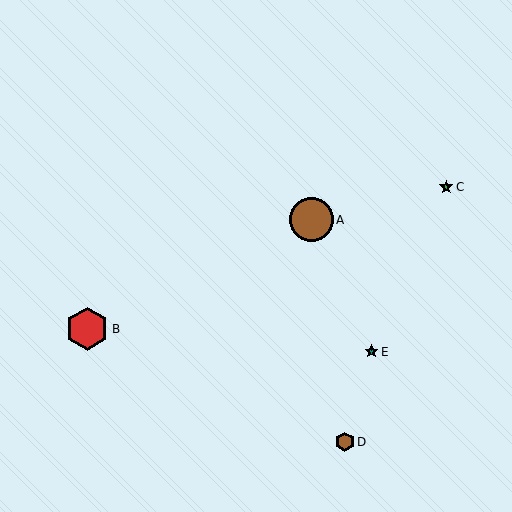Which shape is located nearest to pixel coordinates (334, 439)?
The brown hexagon (labeled D) at (345, 442) is nearest to that location.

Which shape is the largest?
The brown circle (labeled A) is the largest.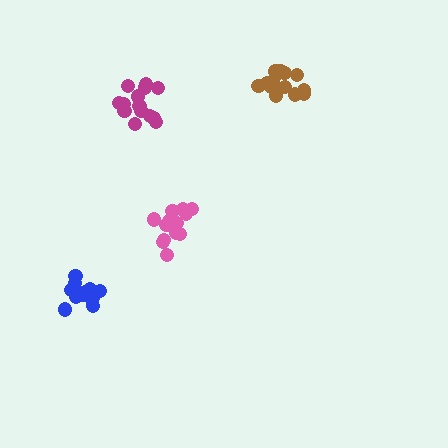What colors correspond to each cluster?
The clusters are colored: magenta, pink, brown, blue.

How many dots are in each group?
Group 1: 14 dots, Group 2: 16 dots, Group 3: 15 dots, Group 4: 14 dots (59 total).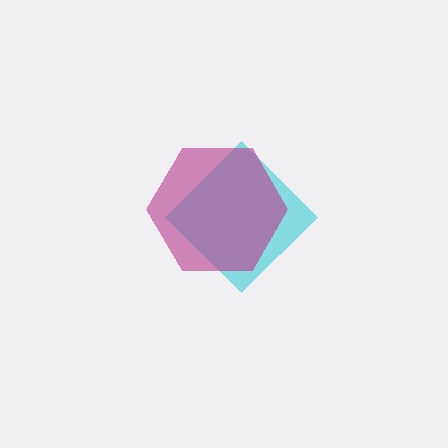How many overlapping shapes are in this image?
There are 2 overlapping shapes in the image.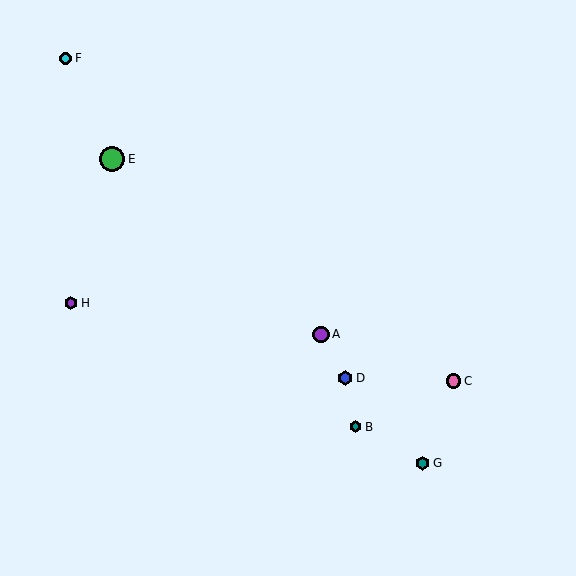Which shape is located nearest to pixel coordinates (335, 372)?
The blue hexagon (labeled D) at (345, 378) is nearest to that location.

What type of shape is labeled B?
Shape B is a teal hexagon.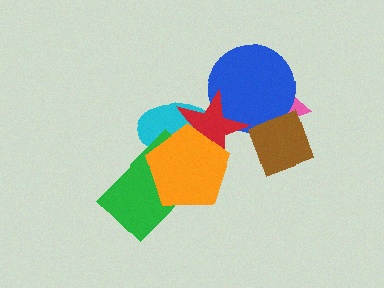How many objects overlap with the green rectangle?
2 objects overlap with the green rectangle.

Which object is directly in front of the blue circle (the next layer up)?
The red star is directly in front of the blue circle.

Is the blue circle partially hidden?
Yes, it is partially covered by another shape.